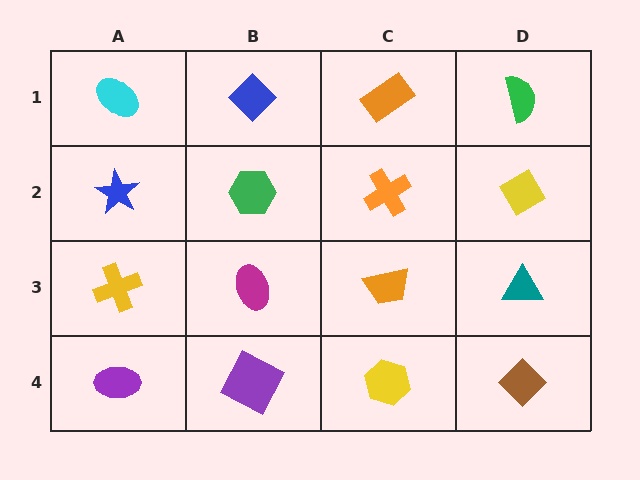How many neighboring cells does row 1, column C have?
3.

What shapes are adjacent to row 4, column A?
A yellow cross (row 3, column A), a purple square (row 4, column B).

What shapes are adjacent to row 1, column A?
A blue star (row 2, column A), a blue diamond (row 1, column B).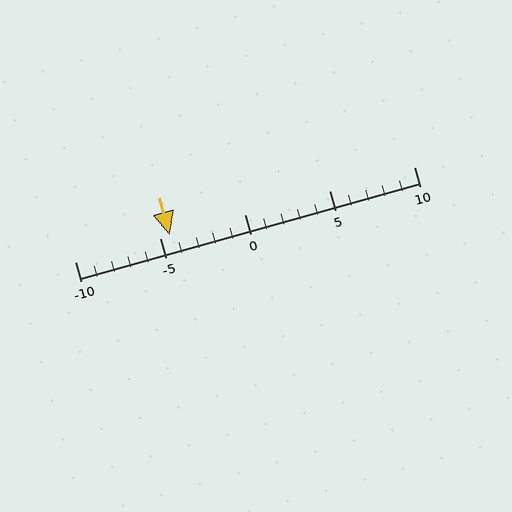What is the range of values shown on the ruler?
The ruler shows values from -10 to 10.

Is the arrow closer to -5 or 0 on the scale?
The arrow is closer to -5.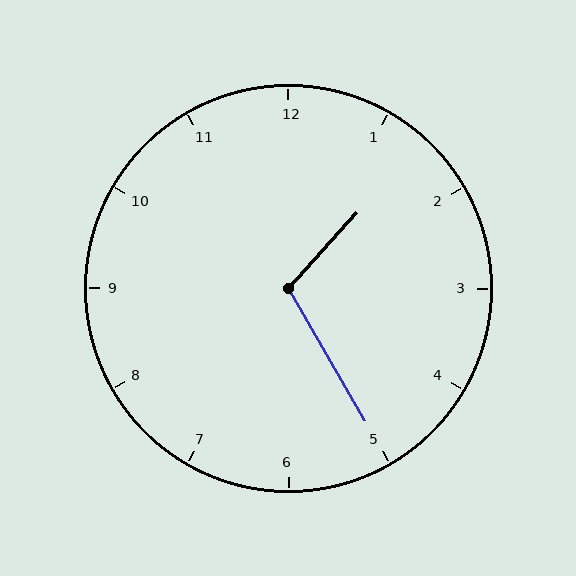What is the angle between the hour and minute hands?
Approximately 108 degrees.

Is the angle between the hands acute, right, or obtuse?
It is obtuse.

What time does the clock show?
1:25.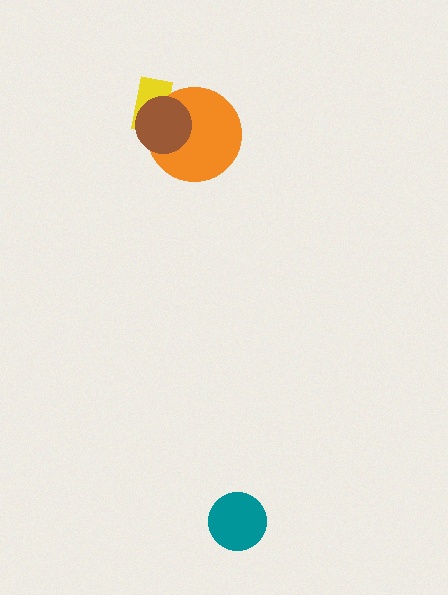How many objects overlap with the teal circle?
0 objects overlap with the teal circle.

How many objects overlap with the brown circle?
2 objects overlap with the brown circle.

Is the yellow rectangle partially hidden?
Yes, it is partially covered by another shape.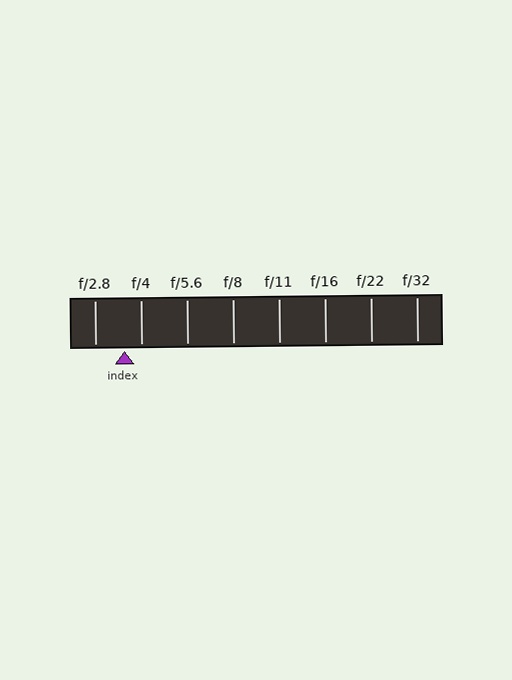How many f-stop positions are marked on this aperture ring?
There are 8 f-stop positions marked.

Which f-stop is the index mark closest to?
The index mark is closest to f/4.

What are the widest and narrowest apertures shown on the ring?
The widest aperture shown is f/2.8 and the narrowest is f/32.